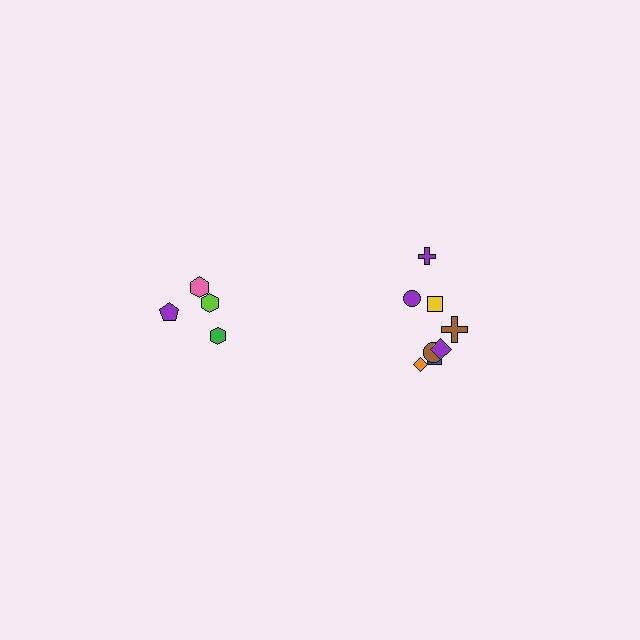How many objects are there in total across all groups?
There are 12 objects.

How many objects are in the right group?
There are 8 objects.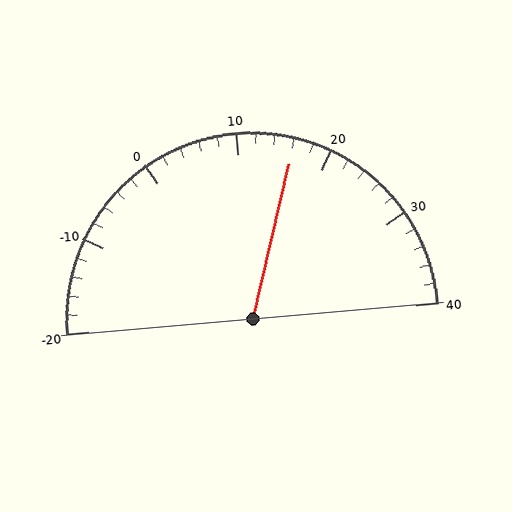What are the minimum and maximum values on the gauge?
The gauge ranges from -20 to 40.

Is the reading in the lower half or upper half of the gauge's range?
The reading is in the upper half of the range (-20 to 40).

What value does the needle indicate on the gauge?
The needle indicates approximately 16.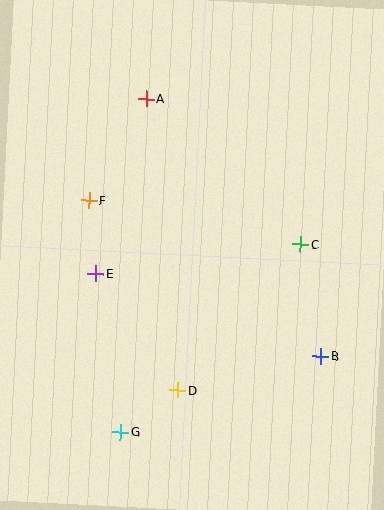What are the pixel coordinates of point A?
Point A is at (146, 99).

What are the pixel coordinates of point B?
Point B is at (321, 356).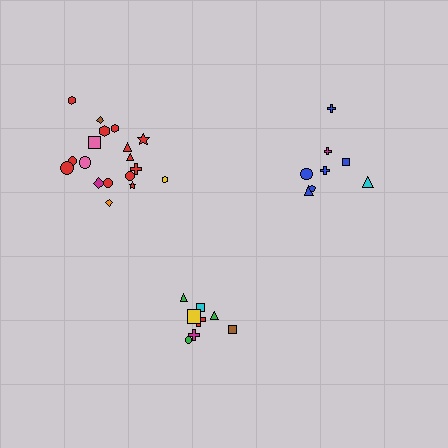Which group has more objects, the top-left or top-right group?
The top-left group.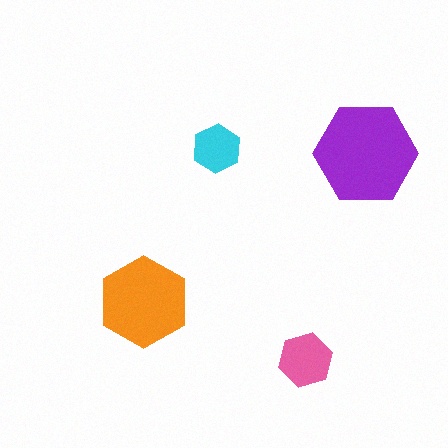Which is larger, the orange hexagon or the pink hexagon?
The orange one.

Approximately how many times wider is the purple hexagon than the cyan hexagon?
About 2 times wider.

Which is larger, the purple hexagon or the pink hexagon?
The purple one.